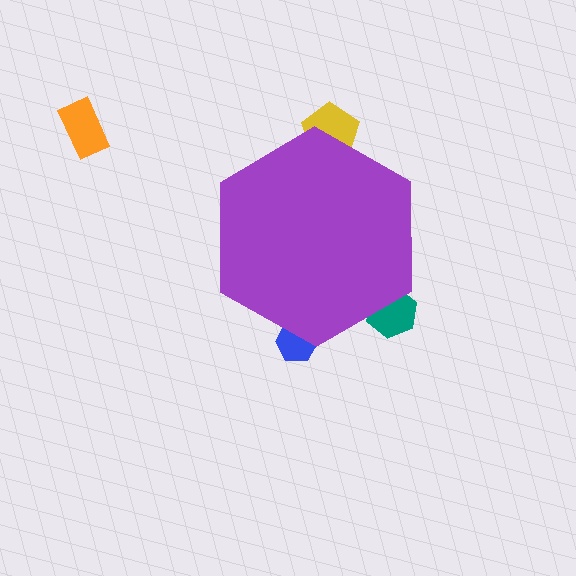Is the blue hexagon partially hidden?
Yes, the blue hexagon is partially hidden behind the purple hexagon.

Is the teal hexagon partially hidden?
Yes, the teal hexagon is partially hidden behind the purple hexagon.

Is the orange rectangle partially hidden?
No, the orange rectangle is fully visible.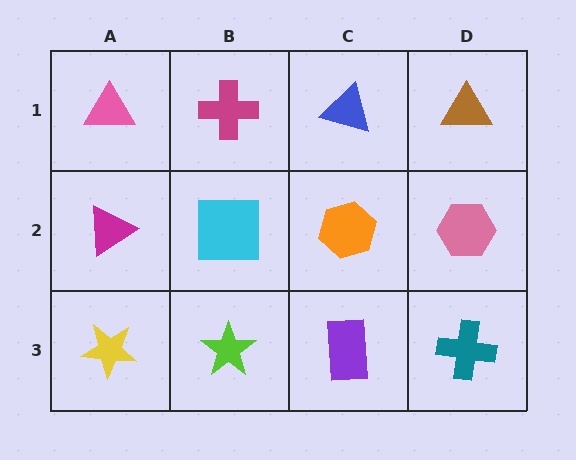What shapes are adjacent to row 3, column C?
An orange hexagon (row 2, column C), a lime star (row 3, column B), a teal cross (row 3, column D).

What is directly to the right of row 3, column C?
A teal cross.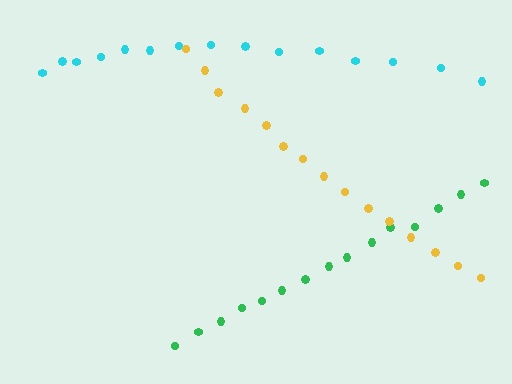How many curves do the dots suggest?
There are 3 distinct paths.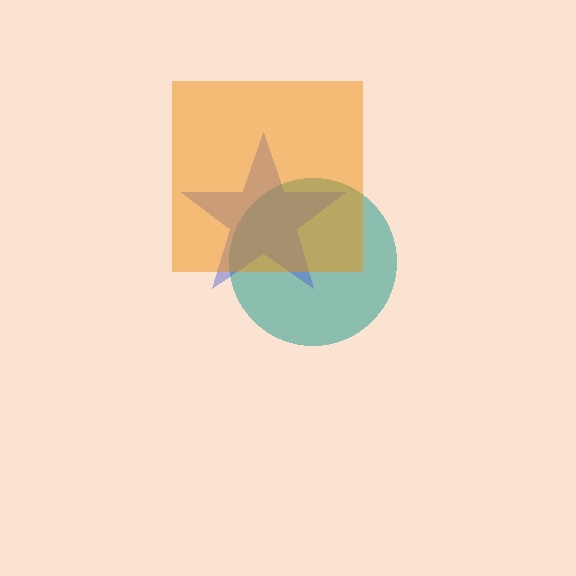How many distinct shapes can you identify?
There are 3 distinct shapes: a teal circle, a blue star, an orange square.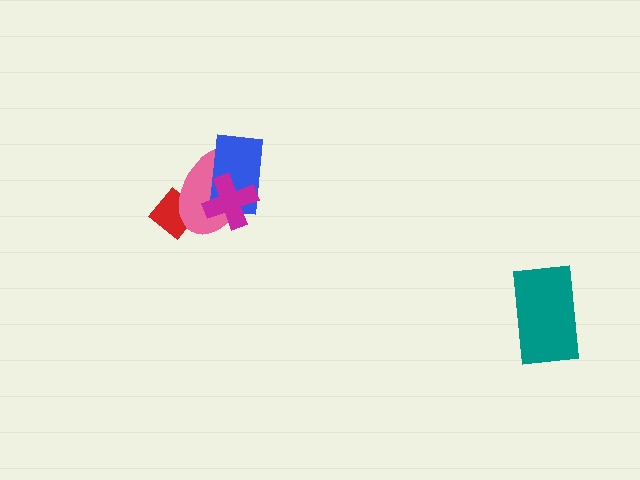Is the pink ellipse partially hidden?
Yes, it is partially covered by another shape.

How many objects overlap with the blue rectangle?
2 objects overlap with the blue rectangle.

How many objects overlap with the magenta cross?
2 objects overlap with the magenta cross.